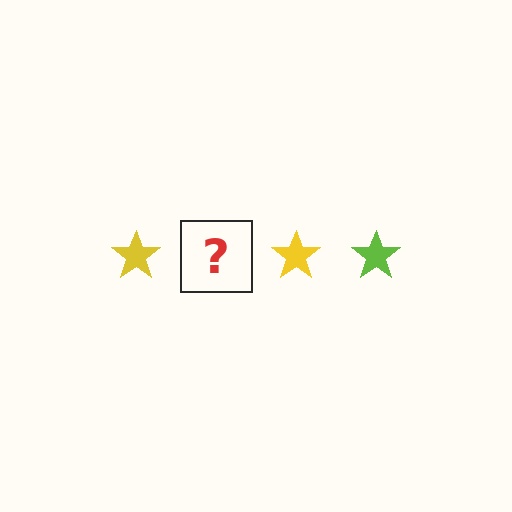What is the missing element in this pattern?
The missing element is a lime star.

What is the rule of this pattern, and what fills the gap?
The rule is that the pattern cycles through yellow, lime stars. The gap should be filled with a lime star.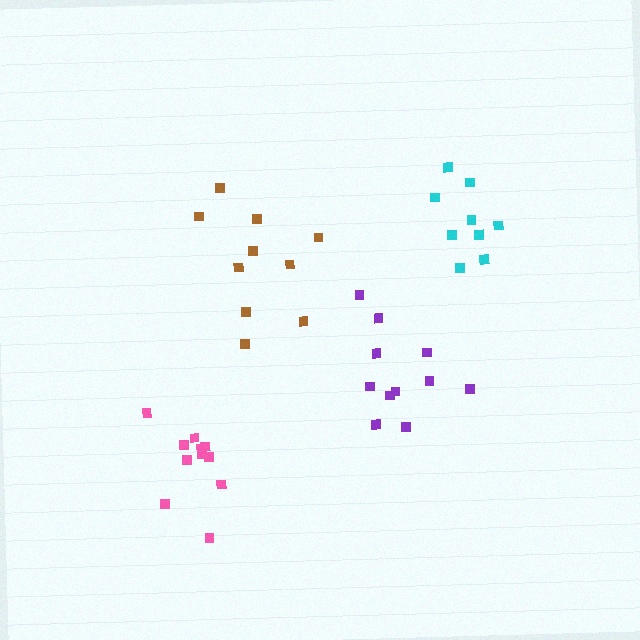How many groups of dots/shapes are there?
There are 4 groups.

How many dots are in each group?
Group 1: 11 dots, Group 2: 10 dots, Group 3: 11 dots, Group 4: 9 dots (41 total).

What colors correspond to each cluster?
The clusters are colored: pink, brown, purple, cyan.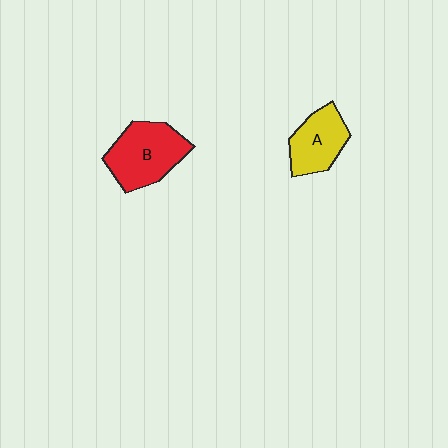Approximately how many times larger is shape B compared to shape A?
Approximately 1.4 times.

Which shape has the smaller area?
Shape A (yellow).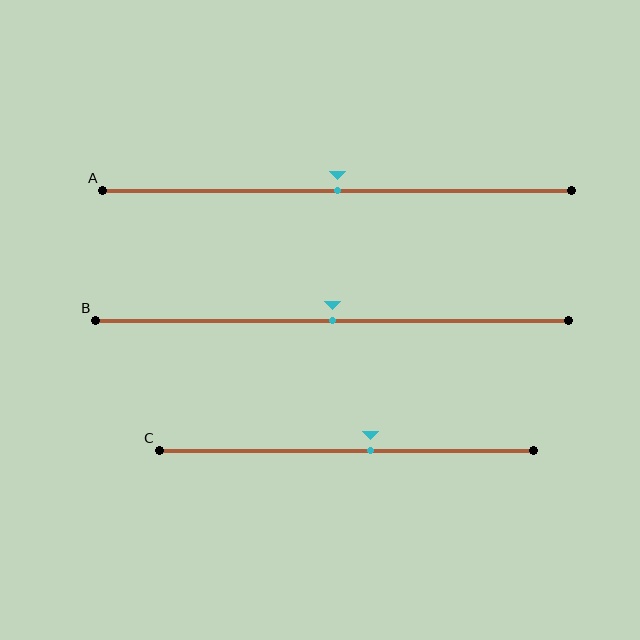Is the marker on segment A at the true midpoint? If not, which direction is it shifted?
Yes, the marker on segment A is at the true midpoint.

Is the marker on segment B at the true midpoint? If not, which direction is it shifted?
Yes, the marker on segment B is at the true midpoint.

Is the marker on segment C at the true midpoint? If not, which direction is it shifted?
No, the marker on segment C is shifted to the right by about 6% of the segment length.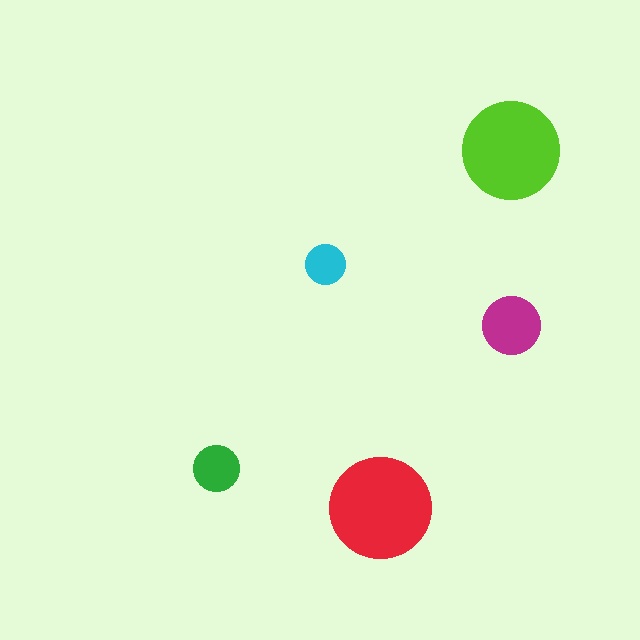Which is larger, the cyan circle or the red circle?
The red one.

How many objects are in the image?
There are 5 objects in the image.